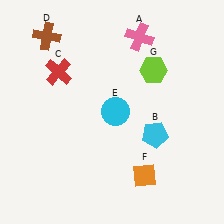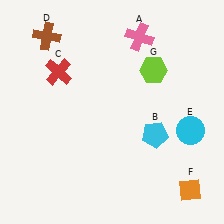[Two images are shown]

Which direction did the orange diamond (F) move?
The orange diamond (F) moved right.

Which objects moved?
The objects that moved are: the cyan circle (E), the orange diamond (F).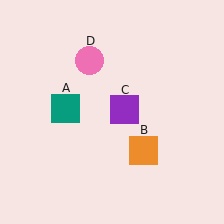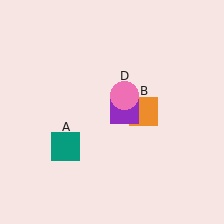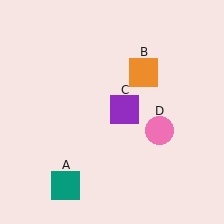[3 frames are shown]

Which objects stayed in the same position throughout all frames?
Purple square (object C) remained stationary.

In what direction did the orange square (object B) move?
The orange square (object B) moved up.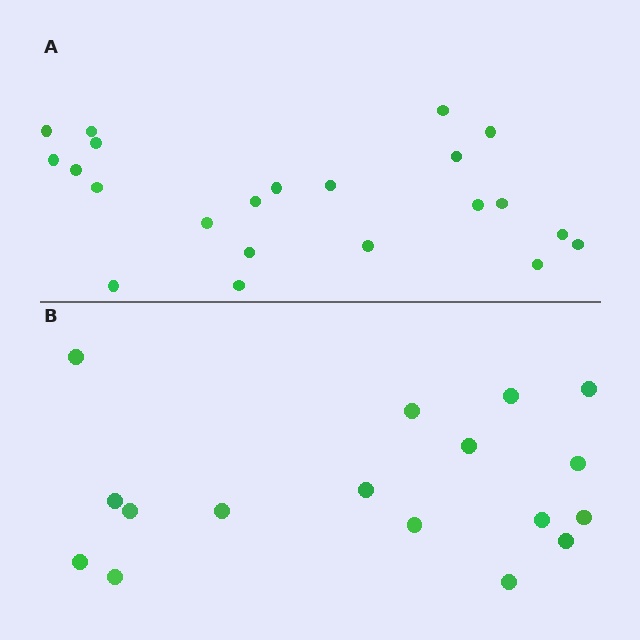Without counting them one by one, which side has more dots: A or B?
Region A (the top region) has more dots.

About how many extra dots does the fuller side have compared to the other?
Region A has about 5 more dots than region B.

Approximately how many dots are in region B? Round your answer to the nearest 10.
About 20 dots. (The exact count is 17, which rounds to 20.)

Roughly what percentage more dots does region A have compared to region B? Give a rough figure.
About 30% more.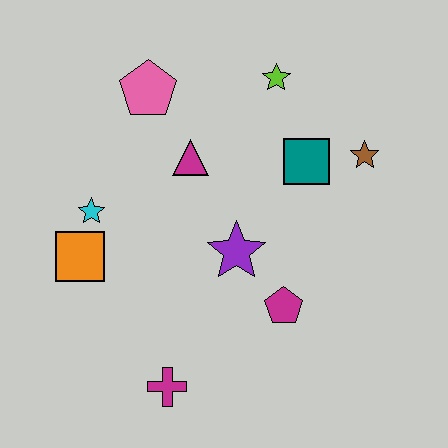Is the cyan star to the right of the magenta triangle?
No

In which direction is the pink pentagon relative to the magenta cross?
The pink pentagon is above the magenta cross.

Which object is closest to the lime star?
The teal square is closest to the lime star.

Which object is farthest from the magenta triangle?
The magenta cross is farthest from the magenta triangle.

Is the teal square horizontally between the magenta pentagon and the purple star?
No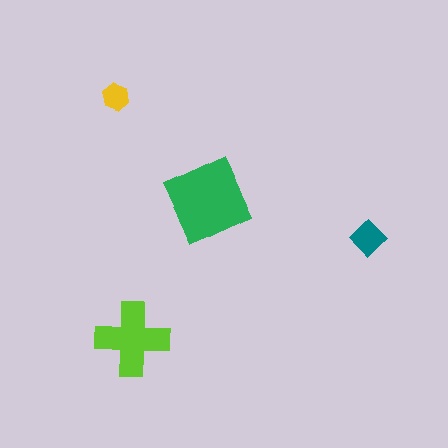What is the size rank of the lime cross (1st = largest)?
2nd.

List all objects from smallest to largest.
The yellow hexagon, the teal diamond, the lime cross, the green square.